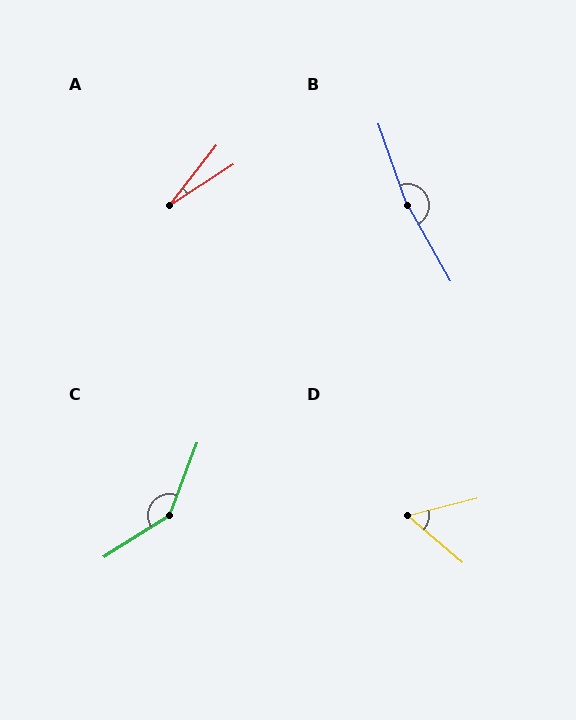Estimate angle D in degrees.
Approximately 54 degrees.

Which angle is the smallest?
A, at approximately 19 degrees.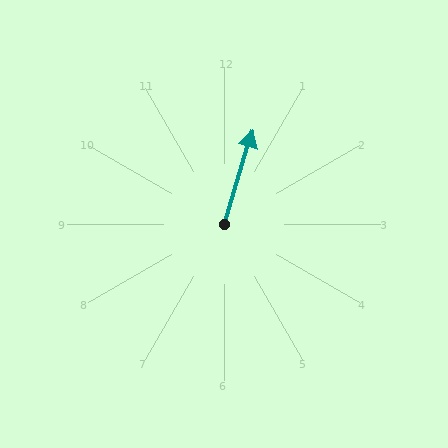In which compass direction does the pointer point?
North.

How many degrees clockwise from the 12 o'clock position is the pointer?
Approximately 17 degrees.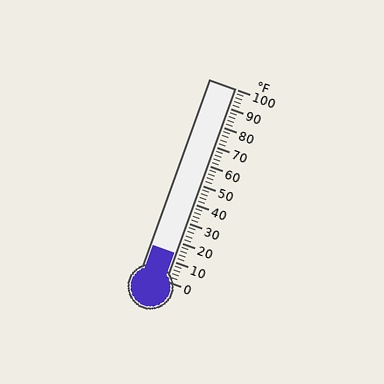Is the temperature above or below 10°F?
The temperature is above 10°F.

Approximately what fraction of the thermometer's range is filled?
The thermometer is filled to approximately 15% of its range.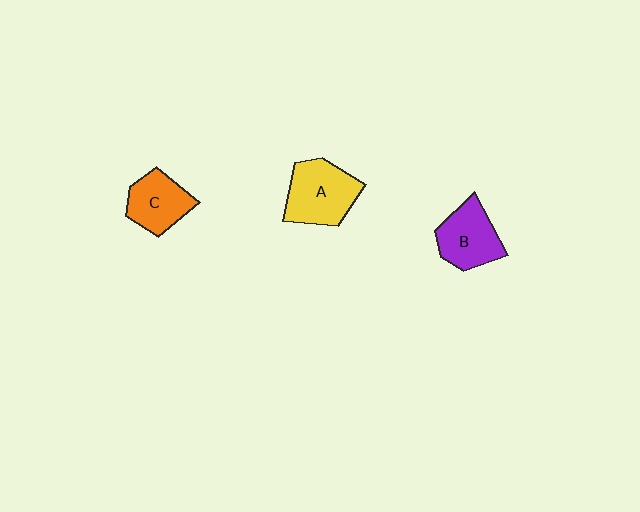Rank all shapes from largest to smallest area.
From largest to smallest: A (yellow), B (purple), C (orange).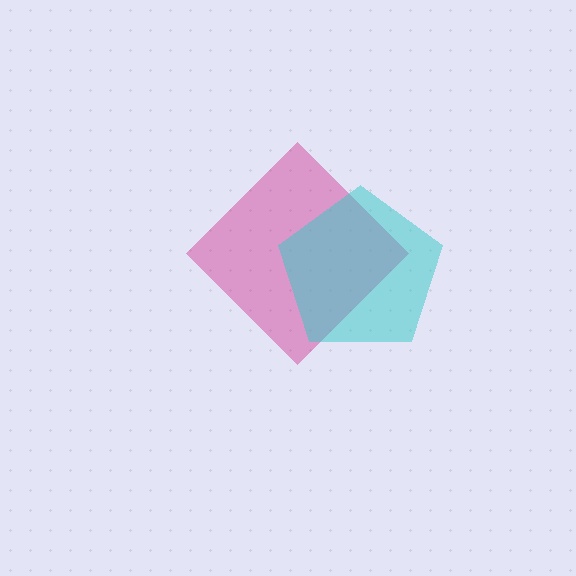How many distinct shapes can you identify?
There are 2 distinct shapes: a magenta diamond, a cyan pentagon.